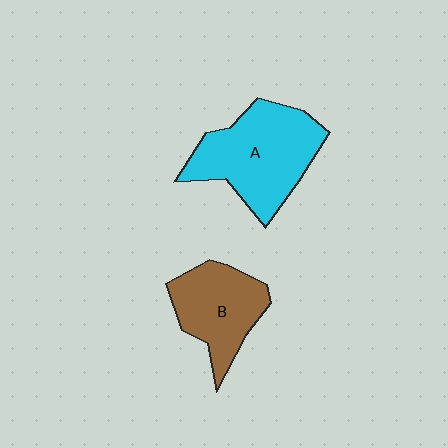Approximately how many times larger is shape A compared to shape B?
Approximately 1.4 times.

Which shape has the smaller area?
Shape B (brown).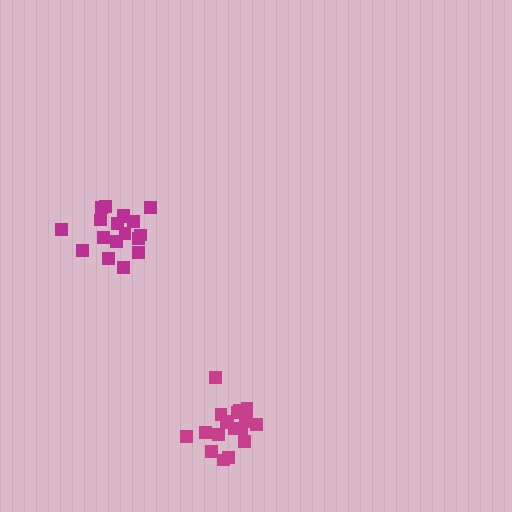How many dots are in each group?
Group 1: 18 dots, Group 2: 19 dots (37 total).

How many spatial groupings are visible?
There are 2 spatial groupings.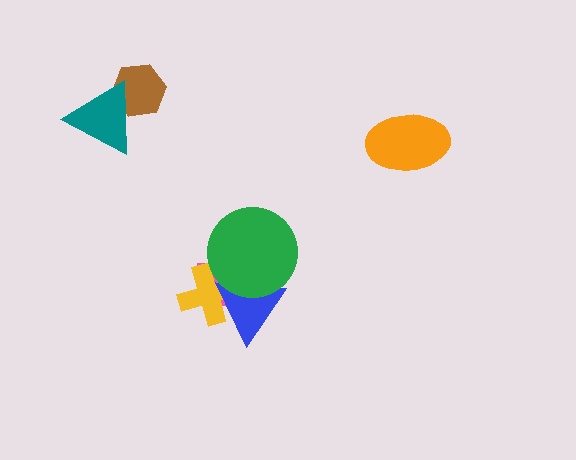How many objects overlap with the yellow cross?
3 objects overlap with the yellow cross.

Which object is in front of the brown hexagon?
The teal triangle is in front of the brown hexagon.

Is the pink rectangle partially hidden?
Yes, it is partially covered by another shape.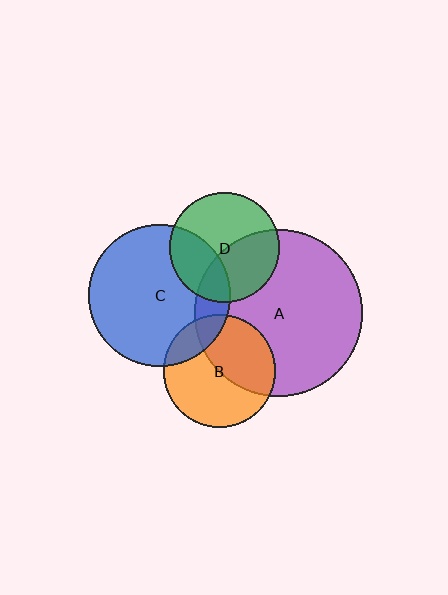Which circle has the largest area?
Circle A (purple).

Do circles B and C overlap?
Yes.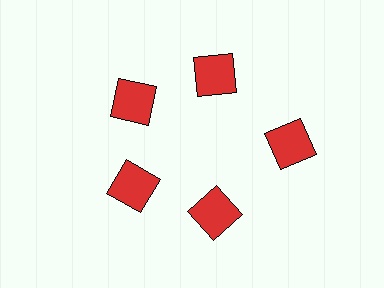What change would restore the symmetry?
The symmetry would be restored by moving it inward, back onto the ring so that all 5 squares sit at equal angles and equal distance from the center.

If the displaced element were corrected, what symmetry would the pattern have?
It would have 5-fold rotational symmetry — the pattern would map onto itself every 72 degrees.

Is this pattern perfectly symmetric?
No. The 5 red squares are arranged in a ring, but one element near the 3 o'clock position is pushed outward from the center, breaking the 5-fold rotational symmetry.